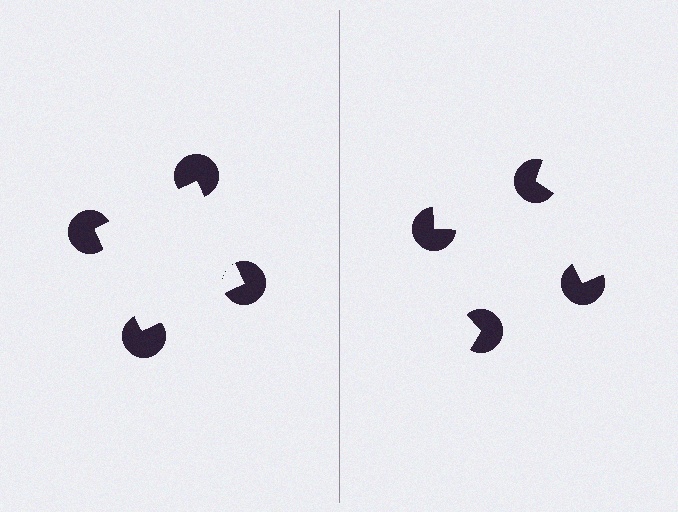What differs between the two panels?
The pac-man discs are positioned identically on both sides; only the wedge orientations differ. On the left they align to a square; on the right they are misaligned.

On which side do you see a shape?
An illusory square appears on the left side. On the right side the wedge cuts are rotated, so no coherent shape forms.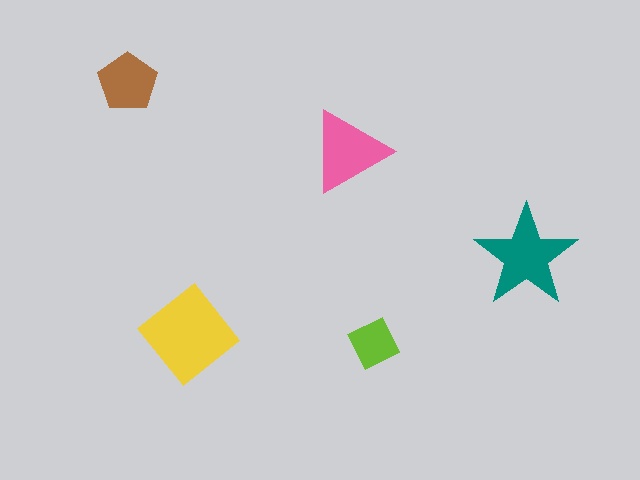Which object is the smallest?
The lime square.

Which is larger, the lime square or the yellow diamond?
The yellow diamond.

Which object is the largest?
The yellow diamond.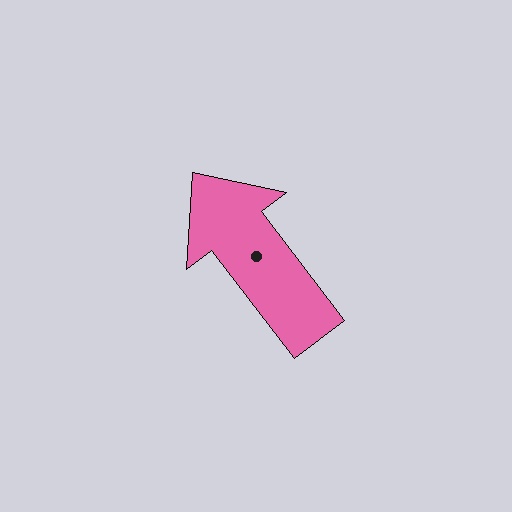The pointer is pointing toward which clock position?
Roughly 11 o'clock.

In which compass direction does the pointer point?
Northwest.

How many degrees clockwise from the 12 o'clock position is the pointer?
Approximately 323 degrees.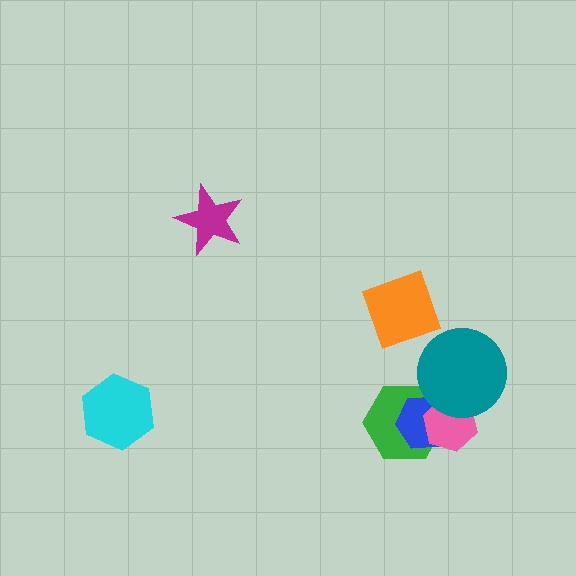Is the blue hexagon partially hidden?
Yes, it is partially covered by another shape.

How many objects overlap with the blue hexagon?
3 objects overlap with the blue hexagon.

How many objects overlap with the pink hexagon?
3 objects overlap with the pink hexagon.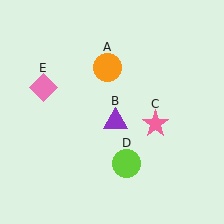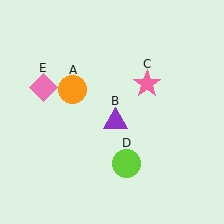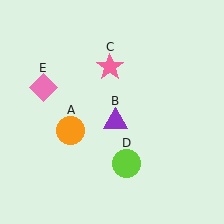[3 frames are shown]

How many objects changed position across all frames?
2 objects changed position: orange circle (object A), pink star (object C).